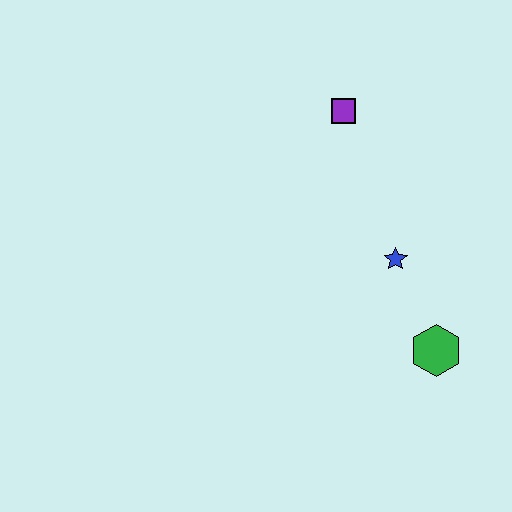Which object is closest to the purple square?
The blue star is closest to the purple square.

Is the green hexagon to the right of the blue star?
Yes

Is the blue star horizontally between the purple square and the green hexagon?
Yes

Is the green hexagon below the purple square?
Yes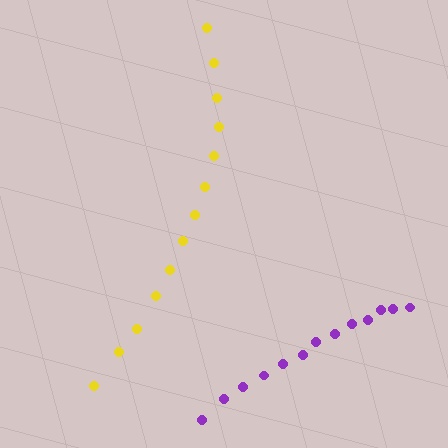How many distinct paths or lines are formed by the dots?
There are 2 distinct paths.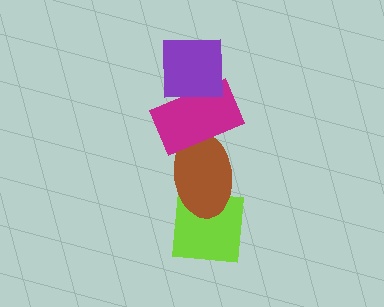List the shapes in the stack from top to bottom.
From top to bottom: the purple square, the magenta rectangle, the brown ellipse, the lime square.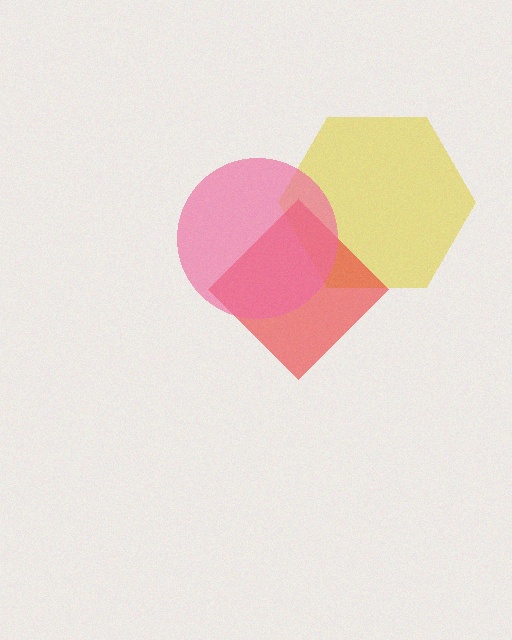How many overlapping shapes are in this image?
There are 3 overlapping shapes in the image.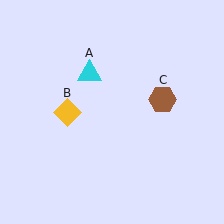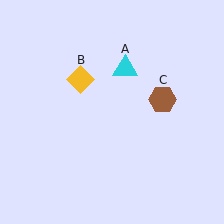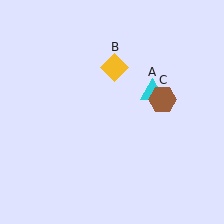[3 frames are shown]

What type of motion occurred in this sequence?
The cyan triangle (object A), yellow diamond (object B) rotated clockwise around the center of the scene.